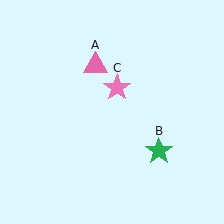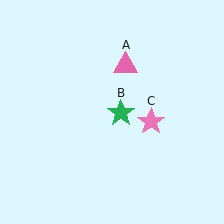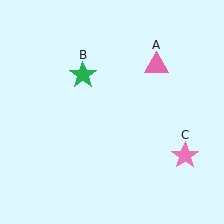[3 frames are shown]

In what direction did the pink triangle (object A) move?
The pink triangle (object A) moved right.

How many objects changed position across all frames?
3 objects changed position: pink triangle (object A), green star (object B), pink star (object C).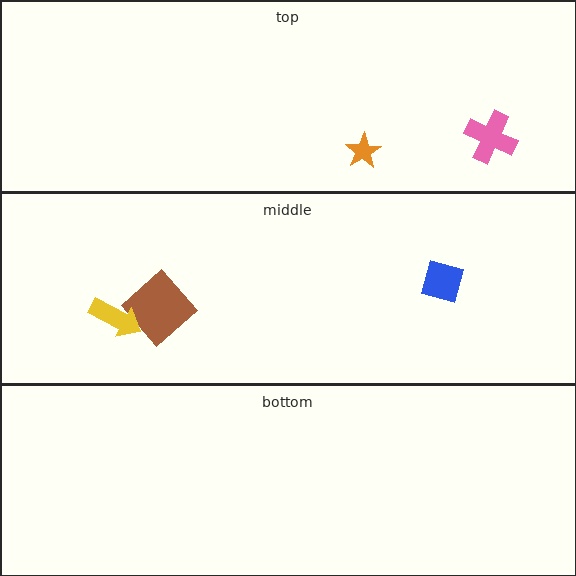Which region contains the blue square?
The middle region.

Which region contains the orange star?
The top region.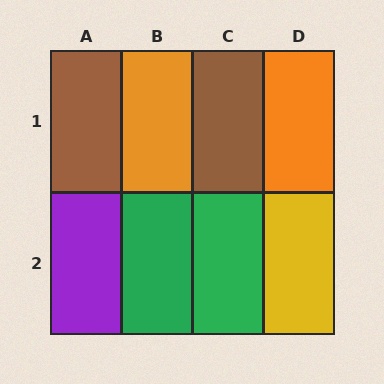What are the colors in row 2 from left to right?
Purple, green, green, yellow.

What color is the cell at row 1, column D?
Orange.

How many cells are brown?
2 cells are brown.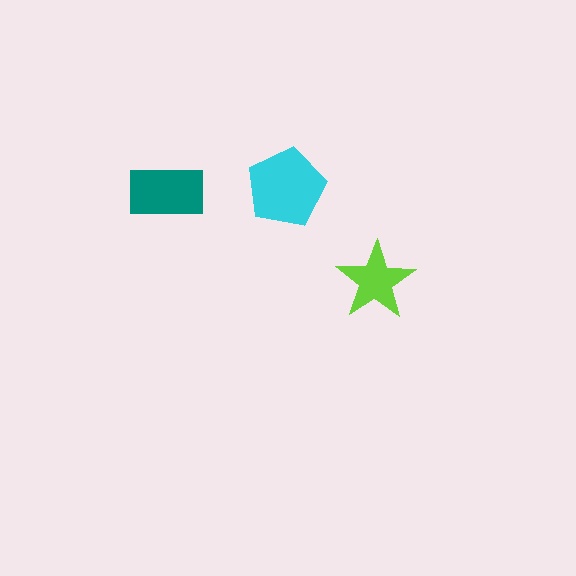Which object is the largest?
The cyan pentagon.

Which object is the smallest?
The lime star.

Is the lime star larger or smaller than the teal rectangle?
Smaller.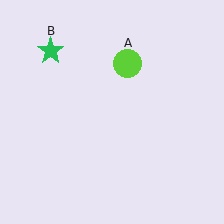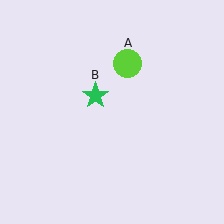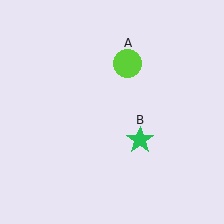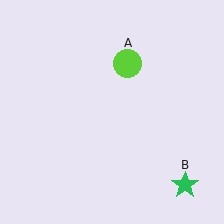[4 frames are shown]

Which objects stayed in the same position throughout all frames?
Lime circle (object A) remained stationary.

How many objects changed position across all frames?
1 object changed position: green star (object B).